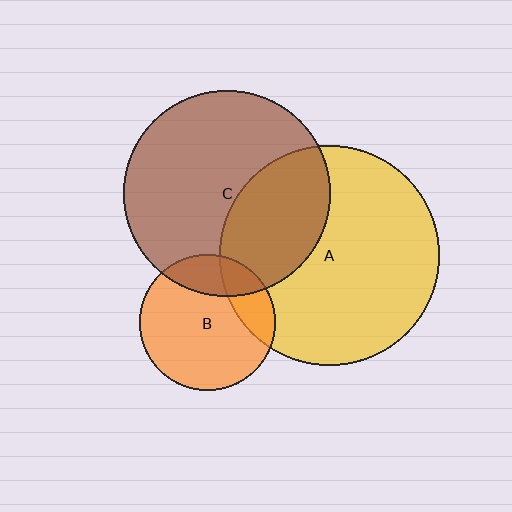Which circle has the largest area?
Circle A (yellow).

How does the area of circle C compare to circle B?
Approximately 2.3 times.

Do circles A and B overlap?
Yes.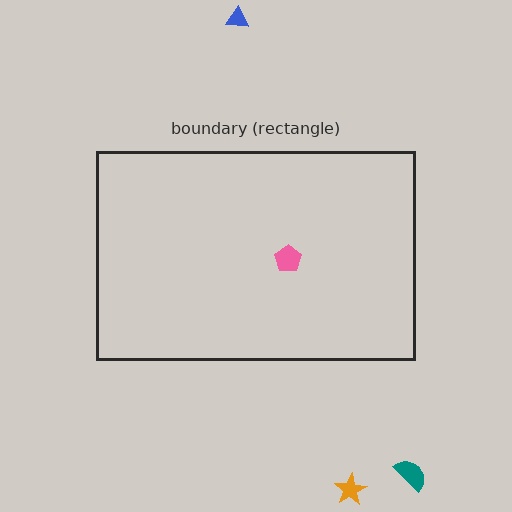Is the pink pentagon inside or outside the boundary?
Inside.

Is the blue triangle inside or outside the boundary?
Outside.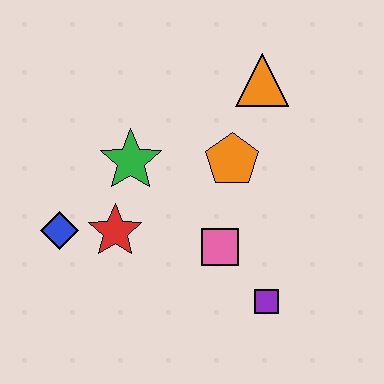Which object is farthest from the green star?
The purple square is farthest from the green star.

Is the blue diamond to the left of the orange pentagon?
Yes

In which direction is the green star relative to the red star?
The green star is above the red star.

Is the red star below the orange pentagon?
Yes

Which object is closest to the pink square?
The purple square is closest to the pink square.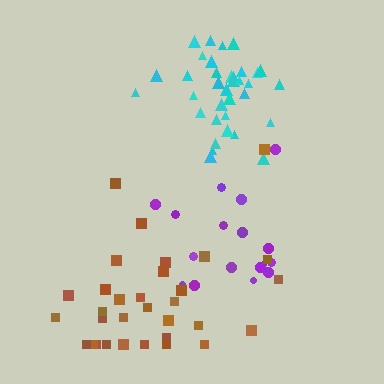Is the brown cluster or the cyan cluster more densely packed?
Cyan.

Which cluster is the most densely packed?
Cyan.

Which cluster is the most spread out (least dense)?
Brown.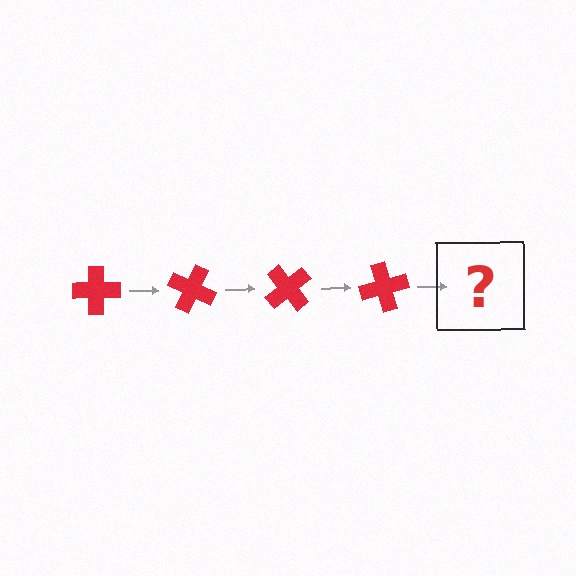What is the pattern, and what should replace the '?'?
The pattern is that the cross rotates 25 degrees each step. The '?' should be a red cross rotated 100 degrees.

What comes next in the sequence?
The next element should be a red cross rotated 100 degrees.